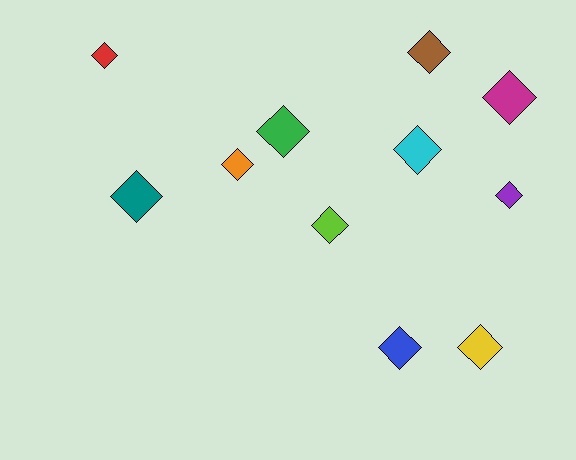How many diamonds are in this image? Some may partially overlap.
There are 11 diamonds.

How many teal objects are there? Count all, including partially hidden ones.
There is 1 teal object.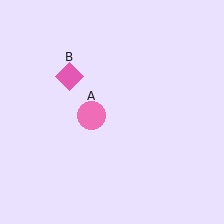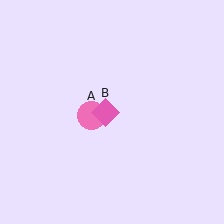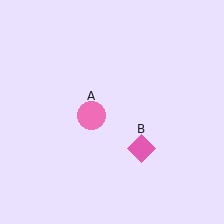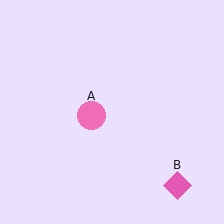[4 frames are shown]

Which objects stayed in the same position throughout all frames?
Pink circle (object A) remained stationary.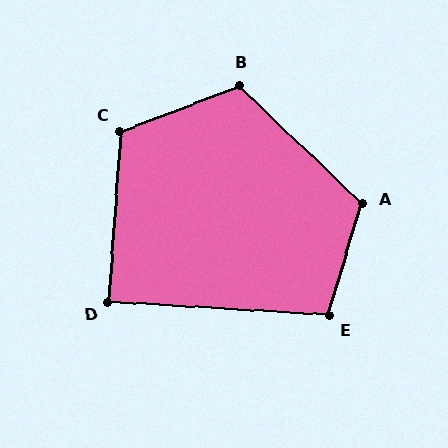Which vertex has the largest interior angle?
A, at approximately 118 degrees.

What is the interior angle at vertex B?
Approximately 115 degrees (obtuse).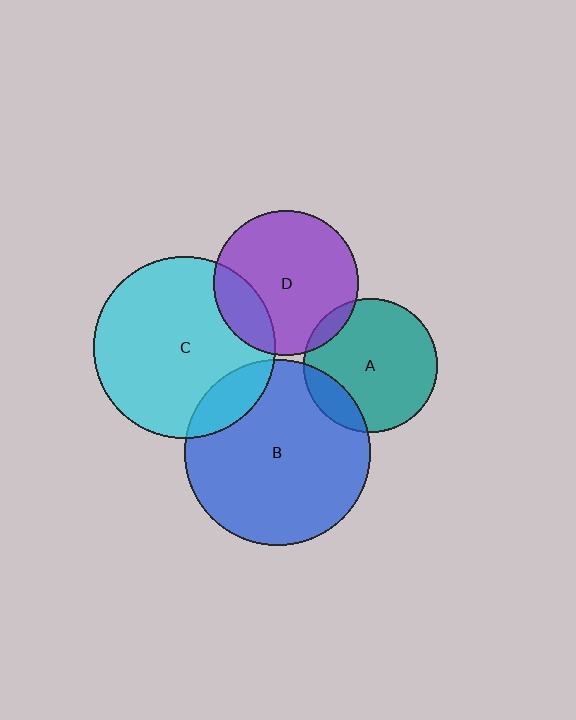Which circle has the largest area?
Circle B (blue).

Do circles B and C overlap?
Yes.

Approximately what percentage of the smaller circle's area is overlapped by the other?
Approximately 15%.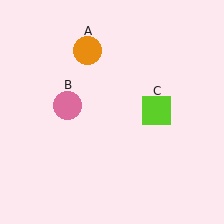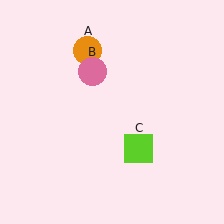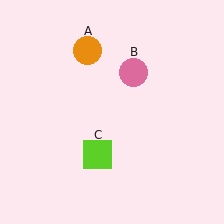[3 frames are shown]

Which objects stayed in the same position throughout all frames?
Orange circle (object A) remained stationary.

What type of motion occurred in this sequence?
The pink circle (object B), lime square (object C) rotated clockwise around the center of the scene.